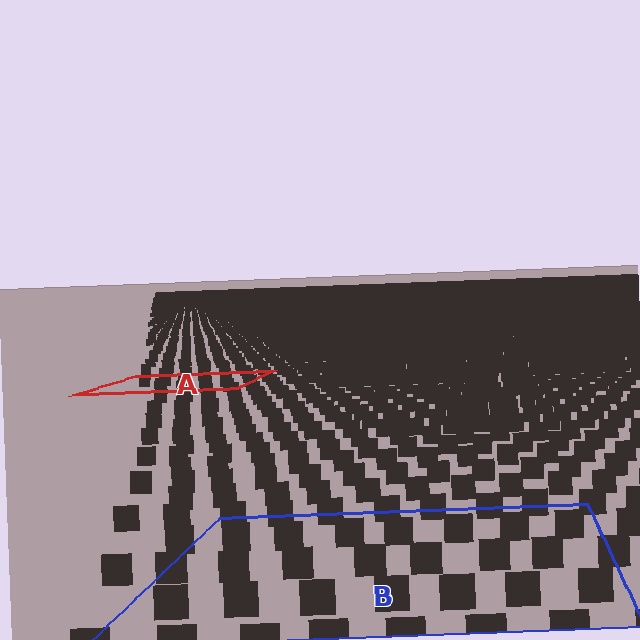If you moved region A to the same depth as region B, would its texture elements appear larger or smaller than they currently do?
They would appear larger. At a closer depth, the same texture elements are projected at a bigger on-screen size.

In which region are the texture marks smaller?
The texture marks are smaller in region A, because it is farther away.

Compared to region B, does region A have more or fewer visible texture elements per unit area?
Region A has more texture elements per unit area — they are packed more densely because it is farther away.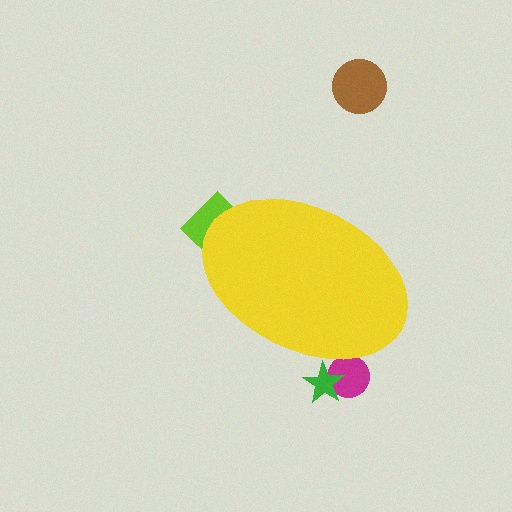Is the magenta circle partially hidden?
Yes, the magenta circle is partially hidden behind the yellow ellipse.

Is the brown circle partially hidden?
No, the brown circle is fully visible.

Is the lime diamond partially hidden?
Yes, the lime diamond is partially hidden behind the yellow ellipse.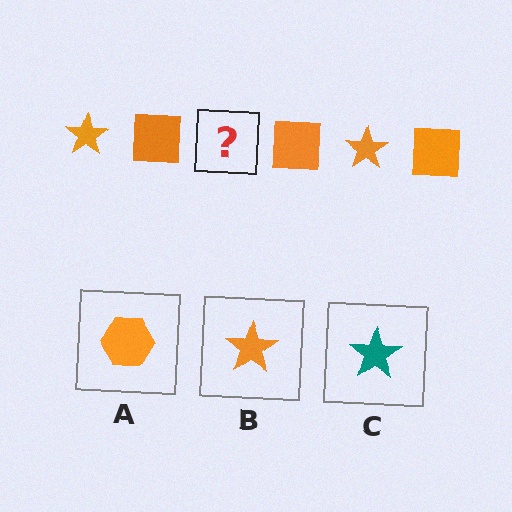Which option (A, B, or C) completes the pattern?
B.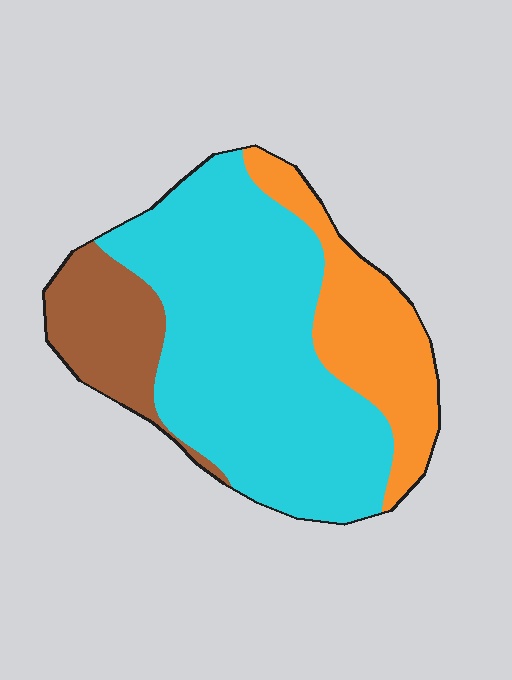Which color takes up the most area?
Cyan, at roughly 60%.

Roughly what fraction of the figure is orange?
Orange takes up about one quarter (1/4) of the figure.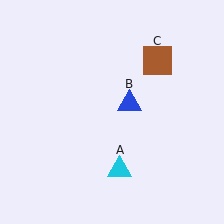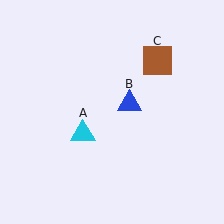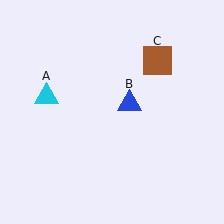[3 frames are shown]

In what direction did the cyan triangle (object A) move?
The cyan triangle (object A) moved up and to the left.